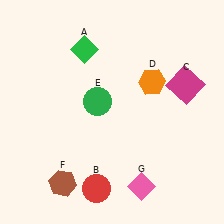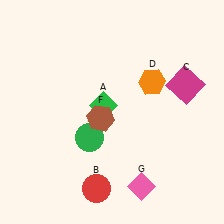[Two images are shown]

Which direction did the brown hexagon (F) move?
The brown hexagon (F) moved up.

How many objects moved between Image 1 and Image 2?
3 objects moved between the two images.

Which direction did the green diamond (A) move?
The green diamond (A) moved down.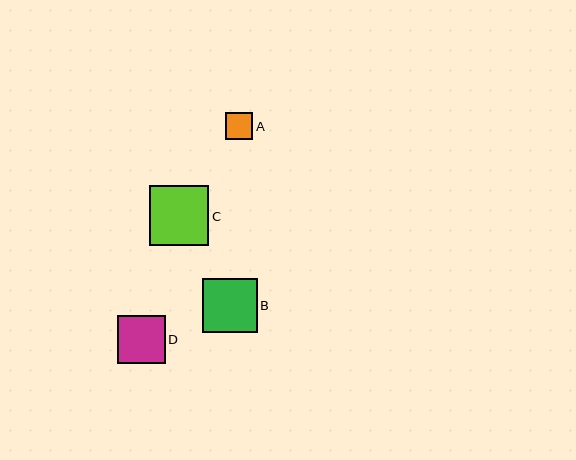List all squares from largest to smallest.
From largest to smallest: C, B, D, A.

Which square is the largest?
Square C is the largest with a size of approximately 60 pixels.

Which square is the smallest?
Square A is the smallest with a size of approximately 27 pixels.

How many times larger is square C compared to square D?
Square C is approximately 1.3 times the size of square D.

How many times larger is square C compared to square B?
Square C is approximately 1.1 times the size of square B.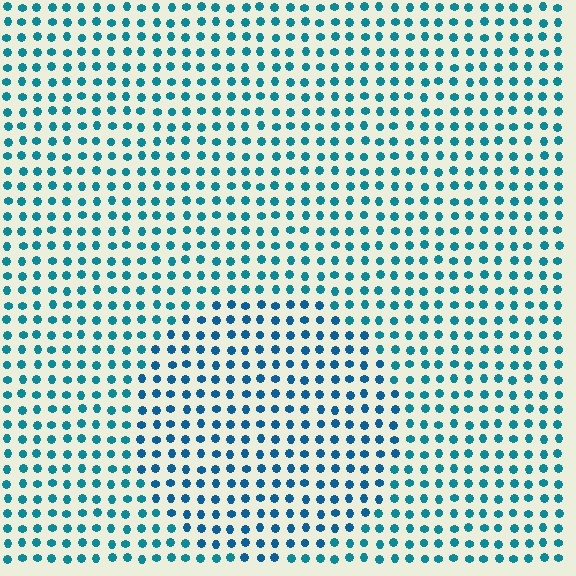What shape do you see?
I see a circle.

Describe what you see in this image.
The image is filled with small teal elements in a uniform arrangement. A circle-shaped region is visible where the elements are tinted to a slightly different hue, forming a subtle color boundary.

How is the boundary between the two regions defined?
The boundary is defined purely by a slight shift in hue (about 19 degrees). Spacing, size, and orientation are identical on both sides.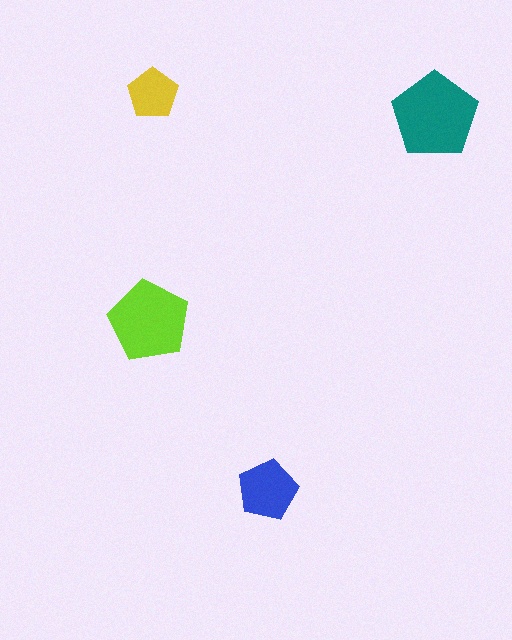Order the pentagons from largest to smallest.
the teal one, the lime one, the blue one, the yellow one.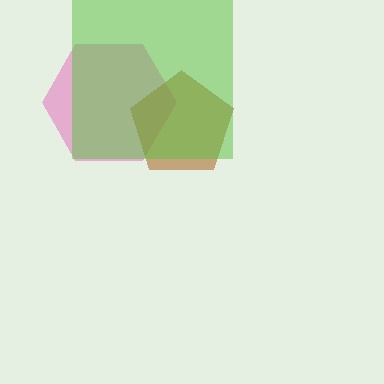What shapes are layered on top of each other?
The layered shapes are: a pink hexagon, a brown pentagon, a lime square.